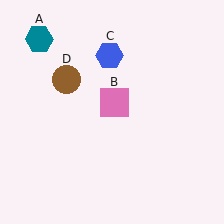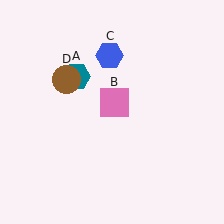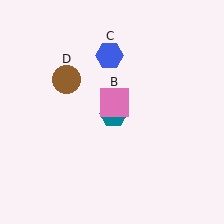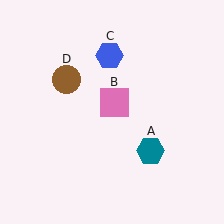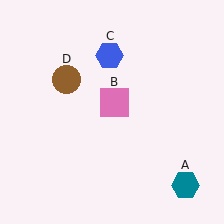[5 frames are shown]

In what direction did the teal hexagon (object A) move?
The teal hexagon (object A) moved down and to the right.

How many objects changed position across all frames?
1 object changed position: teal hexagon (object A).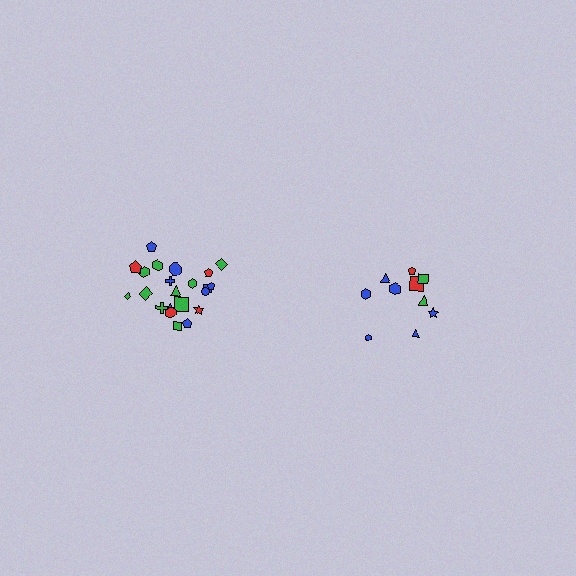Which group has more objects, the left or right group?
The left group.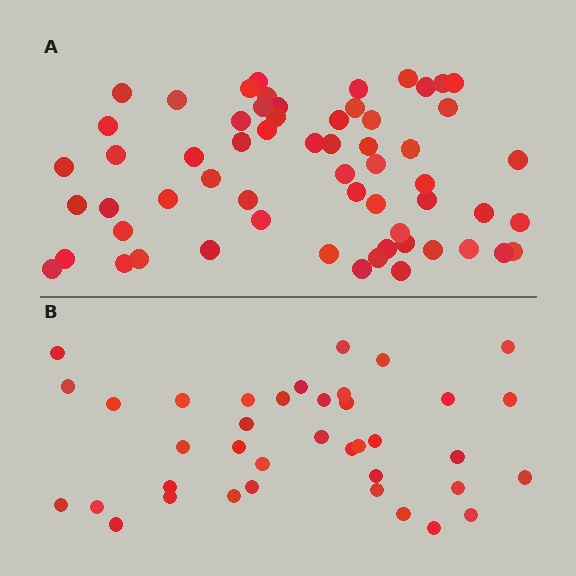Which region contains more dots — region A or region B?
Region A (the top region) has more dots.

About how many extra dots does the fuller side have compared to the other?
Region A has approximately 20 more dots than region B.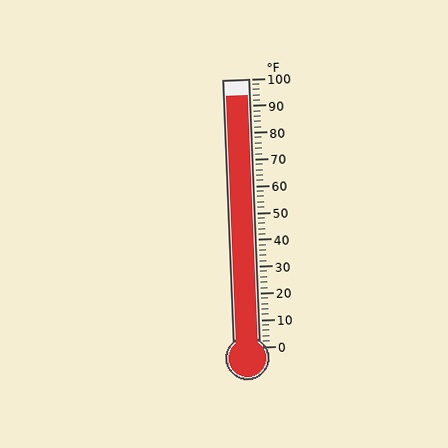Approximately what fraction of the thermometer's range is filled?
The thermometer is filled to approximately 95% of its range.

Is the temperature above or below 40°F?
The temperature is above 40°F.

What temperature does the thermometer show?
The thermometer shows approximately 94°F.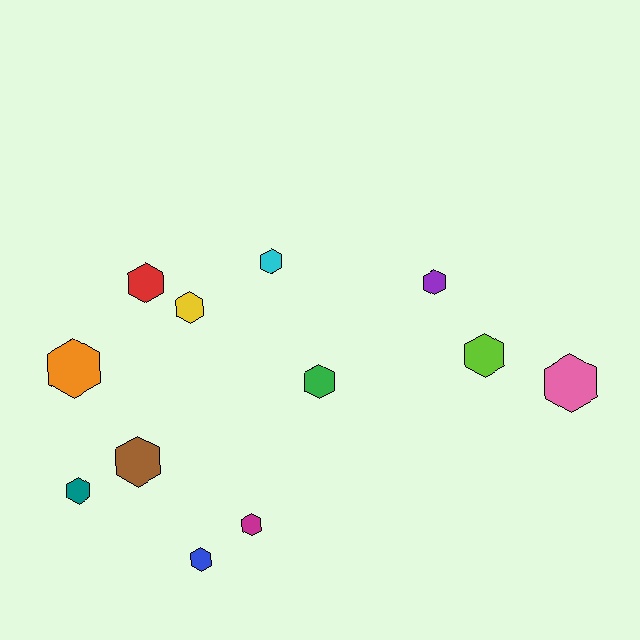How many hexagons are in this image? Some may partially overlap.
There are 12 hexagons.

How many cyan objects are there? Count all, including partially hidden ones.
There is 1 cyan object.